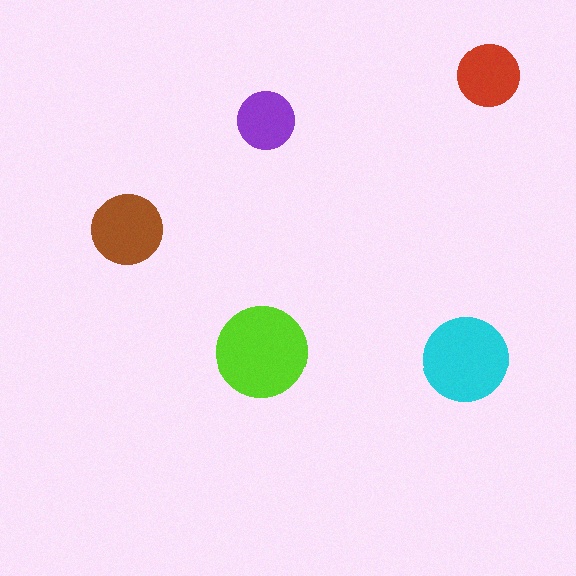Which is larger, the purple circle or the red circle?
The red one.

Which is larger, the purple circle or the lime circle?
The lime one.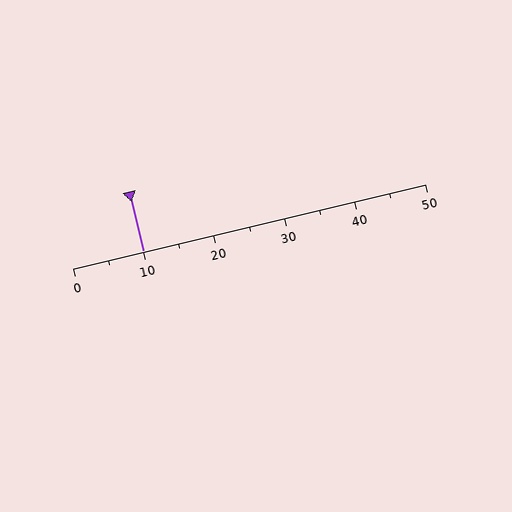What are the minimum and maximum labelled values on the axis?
The axis runs from 0 to 50.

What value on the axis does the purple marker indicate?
The marker indicates approximately 10.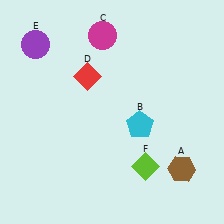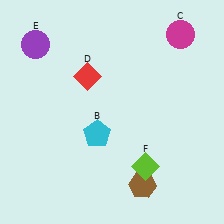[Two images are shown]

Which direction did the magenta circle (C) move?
The magenta circle (C) moved right.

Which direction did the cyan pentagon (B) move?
The cyan pentagon (B) moved left.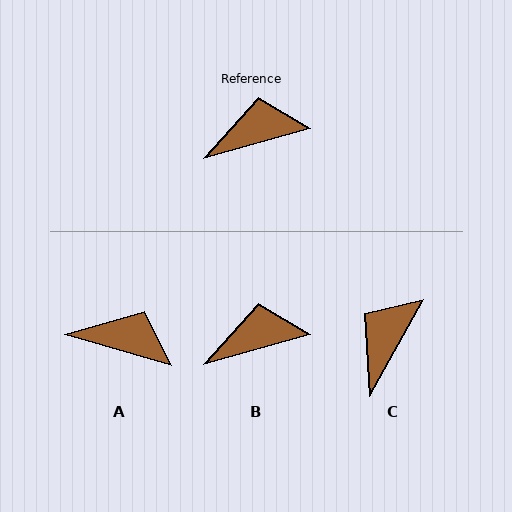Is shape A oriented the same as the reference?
No, it is off by about 32 degrees.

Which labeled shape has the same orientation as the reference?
B.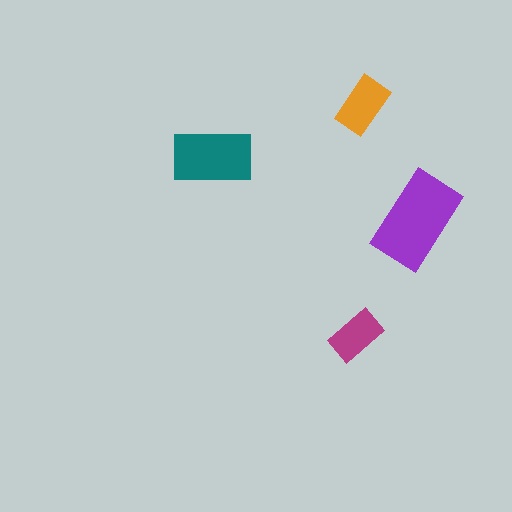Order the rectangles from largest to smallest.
the purple one, the teal one, the orange one, the magenta one.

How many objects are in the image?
There are 4 objects in the image.